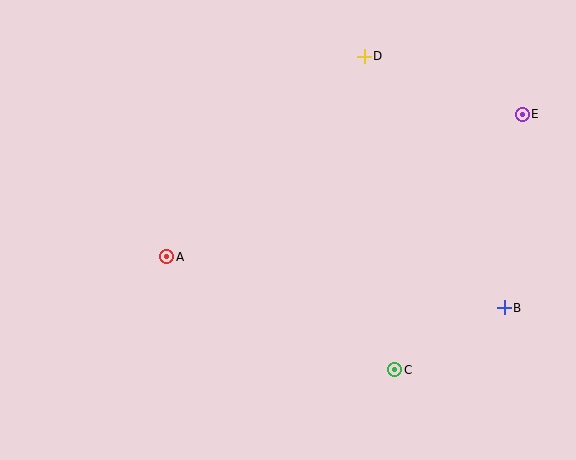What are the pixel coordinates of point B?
Point B is at (504, 308).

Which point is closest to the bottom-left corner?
Point A is closest to the bottom-left corner.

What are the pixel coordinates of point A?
Point A is at (167, 257).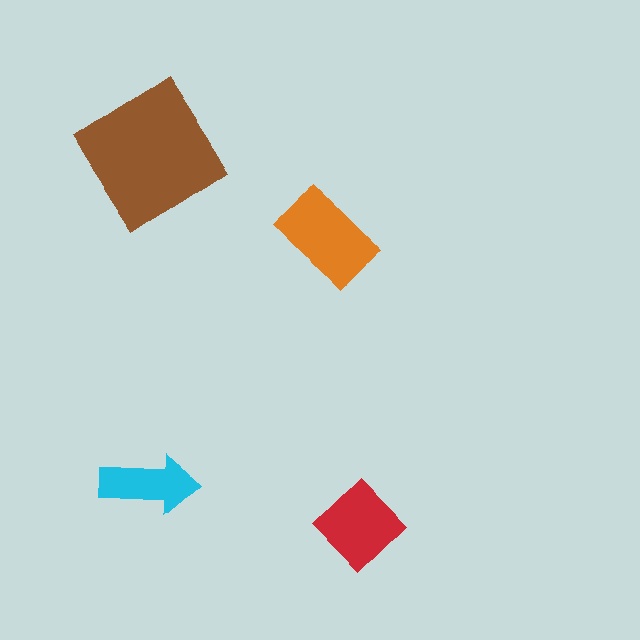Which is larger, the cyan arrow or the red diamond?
The red diamond.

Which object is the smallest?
The cyan arrow.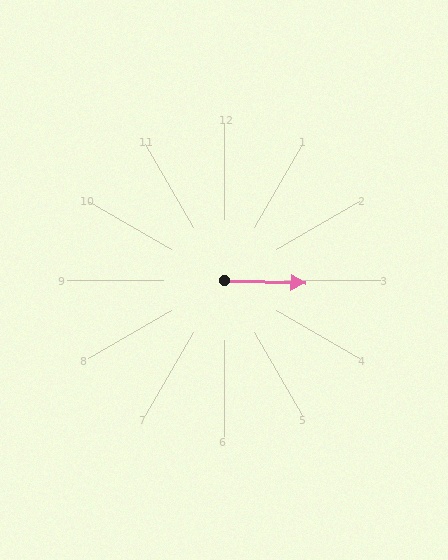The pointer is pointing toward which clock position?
Roughly 3 o'clock.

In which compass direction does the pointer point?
East.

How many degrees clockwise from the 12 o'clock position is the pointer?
Approximately 92 degrees.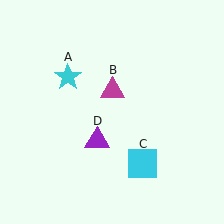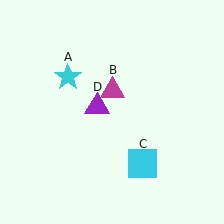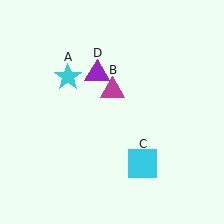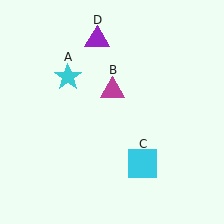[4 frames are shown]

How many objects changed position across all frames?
1 object changed position: purple triangle (object D).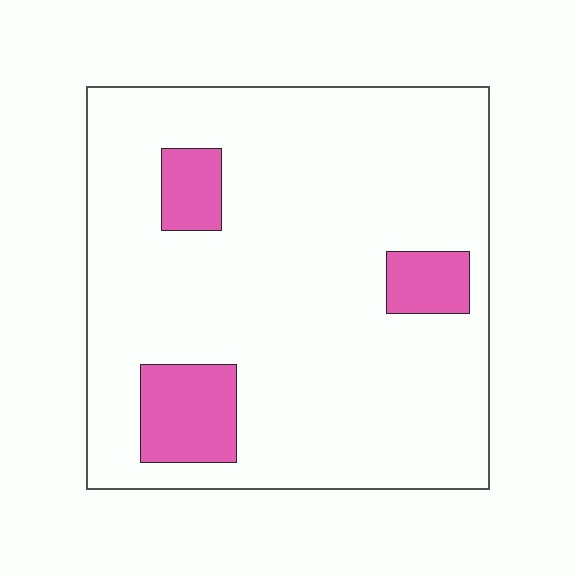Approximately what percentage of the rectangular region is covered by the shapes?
Approximately 10%.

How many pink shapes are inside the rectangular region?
3.